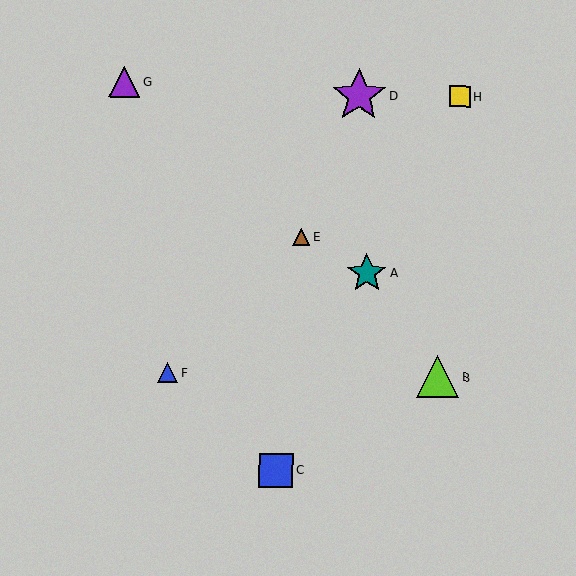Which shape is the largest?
The purple star (labeled D) is the largest.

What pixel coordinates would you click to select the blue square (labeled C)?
Click at (276, 470) to select the blue square C.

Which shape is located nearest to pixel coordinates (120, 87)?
The purple triangle (labeled G) at (124, 82) is nearest to that location.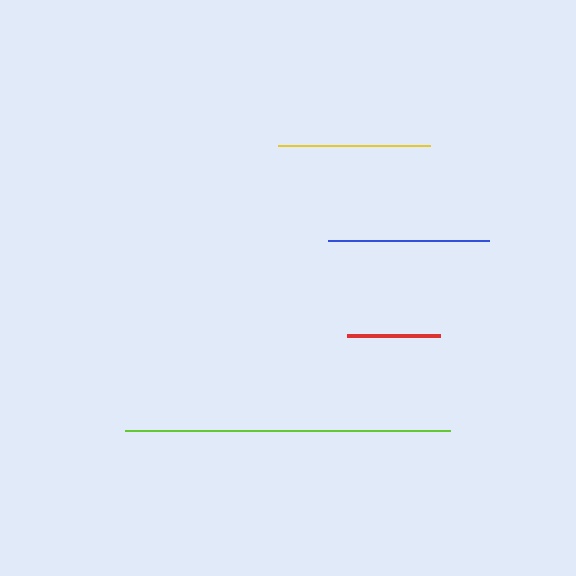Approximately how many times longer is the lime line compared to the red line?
The lime line is approximately 3.5 times the length of the red line.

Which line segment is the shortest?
The red line is the shortest at approximately 93 pixels.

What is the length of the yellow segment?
The yellow segment is approximately 152 pixels long.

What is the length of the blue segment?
The blue segment is approximately 161 pixels long.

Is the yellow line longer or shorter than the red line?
The yellow line is longer than the red line.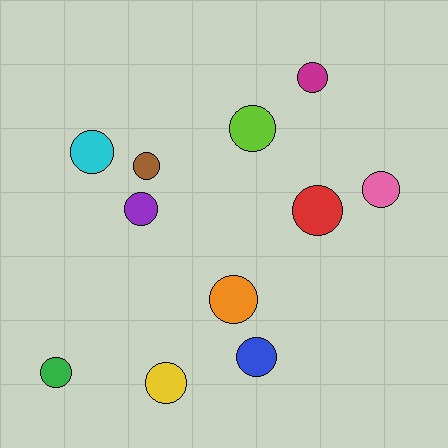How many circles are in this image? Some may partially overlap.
There are 11 circles.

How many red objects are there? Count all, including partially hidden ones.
There is 1 red object.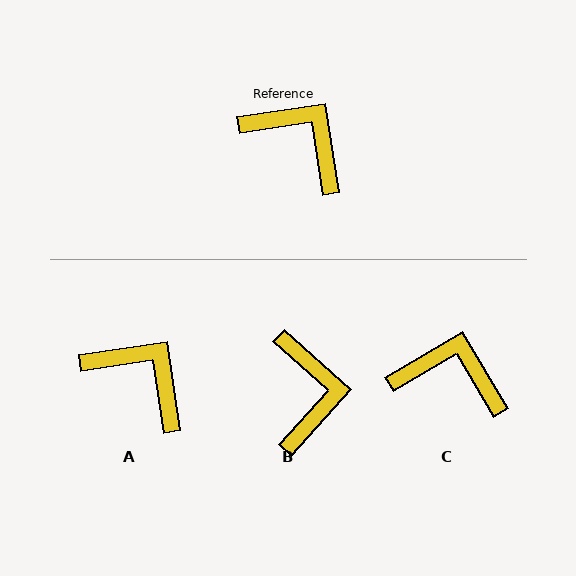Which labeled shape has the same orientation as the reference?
A.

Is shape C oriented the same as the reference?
No, it is off by about 22 degrees.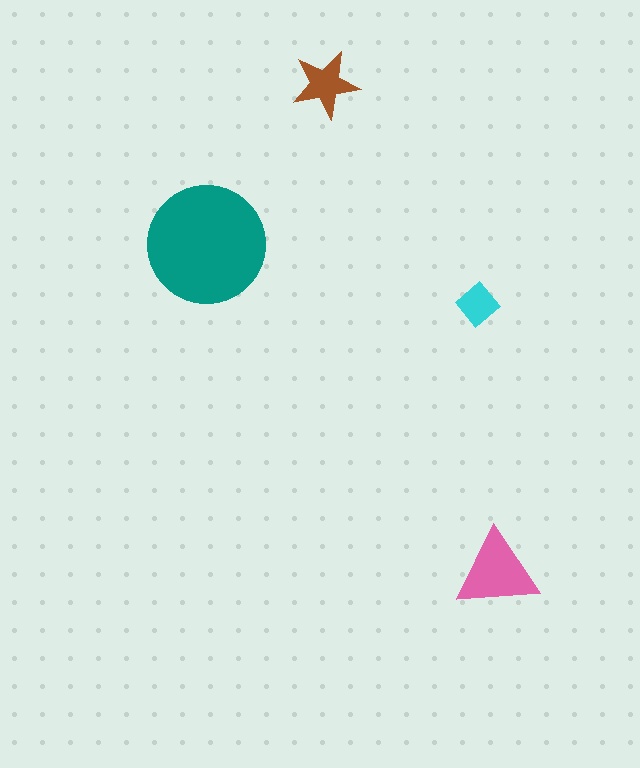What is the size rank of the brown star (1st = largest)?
3rd.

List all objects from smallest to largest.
The cyan diamond, the brown star, the pink triangle, the teal circle.